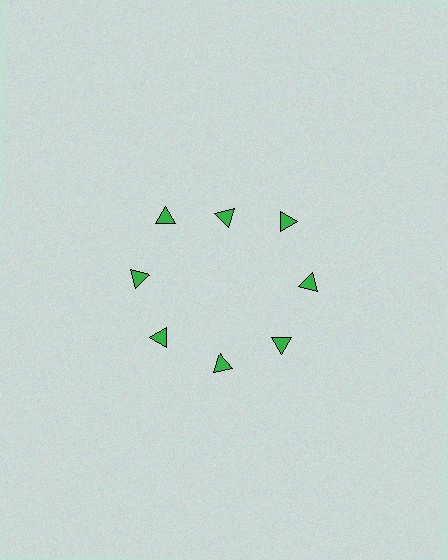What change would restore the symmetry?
The symmetry would be restored by moving it outward, back onto the ring so that all 8 triangles sit at equal angles and equal distance from the center.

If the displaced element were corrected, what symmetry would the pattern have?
It would have 8-fold rotational symmetry — the pattern would map onto itself every 45 degrees.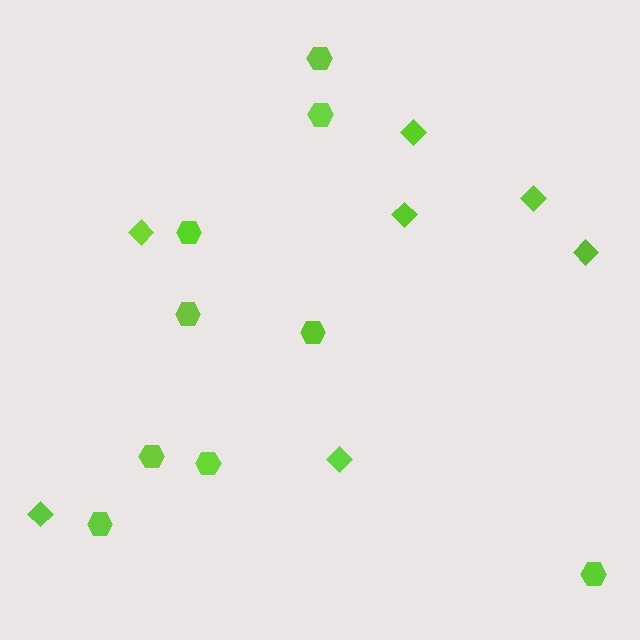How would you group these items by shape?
There are 2 groups: one group of diamonds (7) and one group of hexagons (9).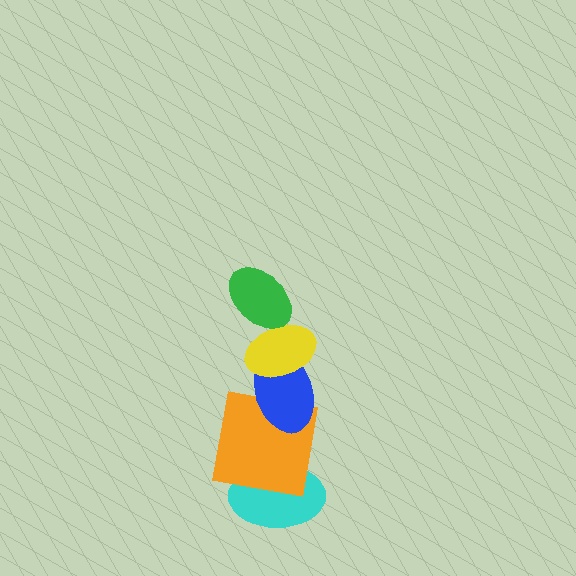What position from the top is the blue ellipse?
The blue ellipse is 3rd from the top.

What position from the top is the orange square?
The orange square is 4th from the top.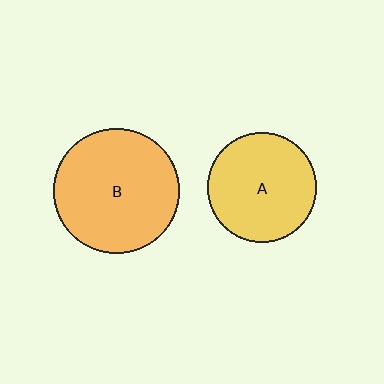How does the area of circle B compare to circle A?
Approximately 1.3 times.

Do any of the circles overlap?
No, none of the circles overlap.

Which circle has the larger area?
Circle B (orange).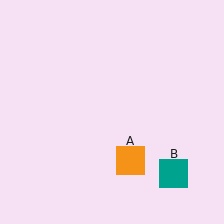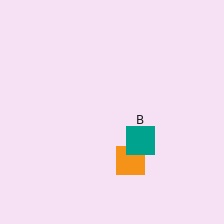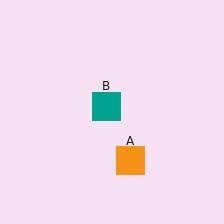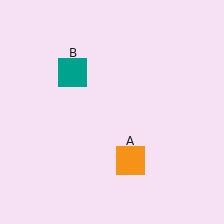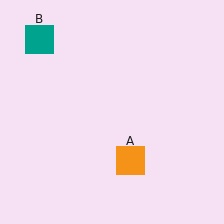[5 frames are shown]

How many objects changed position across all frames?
1 object changed position: teal square (object B).